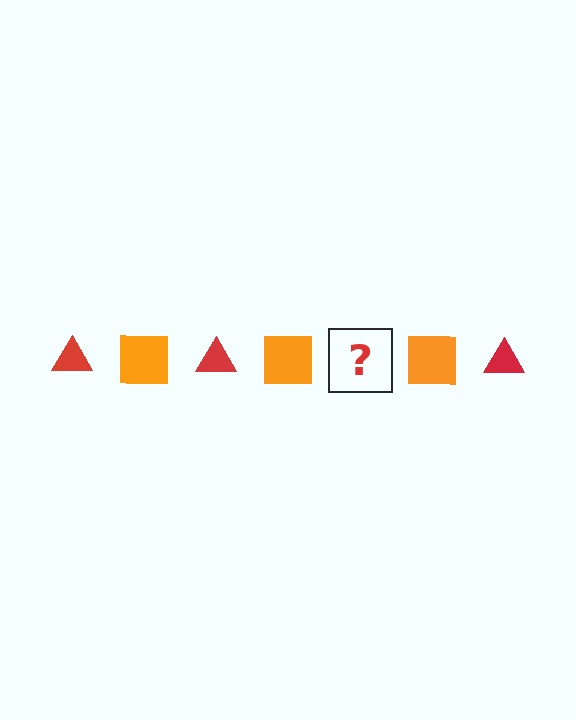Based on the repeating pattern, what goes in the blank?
The blank should be a red triangle.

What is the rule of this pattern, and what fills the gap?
The rule is that the pattern alternates between red triangle and orange square. The gap should be filled with a red triangle.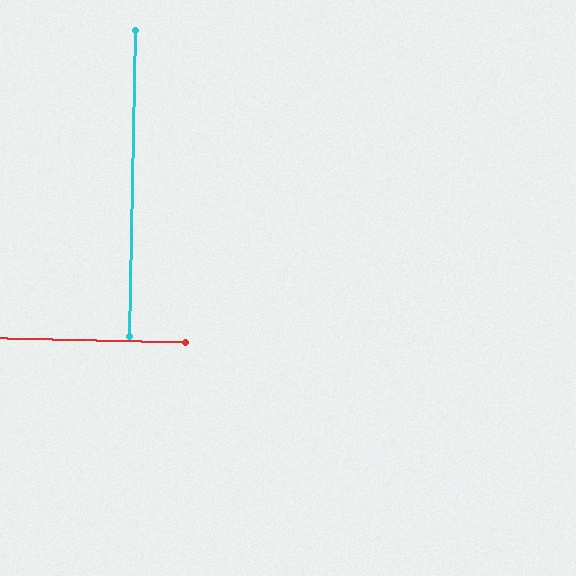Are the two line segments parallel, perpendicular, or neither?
Perpendicular — they meet at approximately 90°.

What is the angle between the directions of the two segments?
Approximately 90 degrees.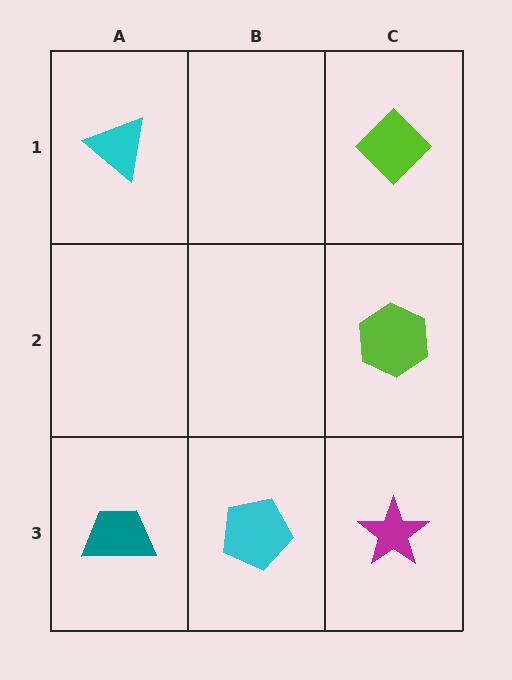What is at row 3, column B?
A cyan pentagon.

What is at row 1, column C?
A lime diamond.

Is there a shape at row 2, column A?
No, that cell is empty.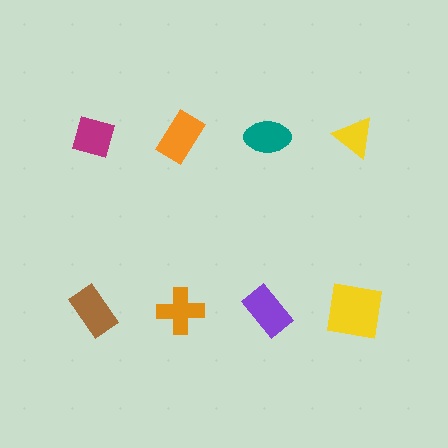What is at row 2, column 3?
A purple rectangle.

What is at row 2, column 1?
A brown rectangle.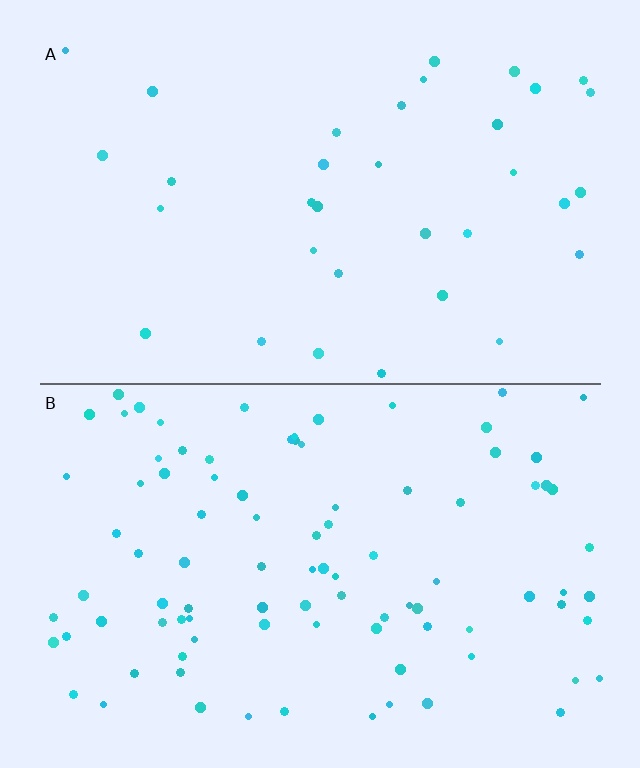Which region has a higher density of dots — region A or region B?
B (the bottom).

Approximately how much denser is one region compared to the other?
Approximately 2.7× — region B over region A.